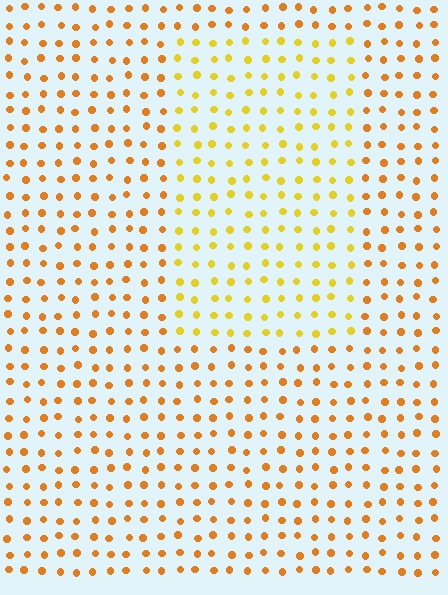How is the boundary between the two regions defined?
The boundary is defined purely by a slight shift in hue (about 25 degrees). Spacing, size, and orientation are identical on both sides.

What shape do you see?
I see a rectangle.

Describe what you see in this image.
The image is filled with small orange elements in a uniform arrangement. A rectangle-shaped region is visible where the elements are tinted to a slightly different hue, forming a subtle color boundary.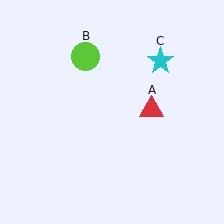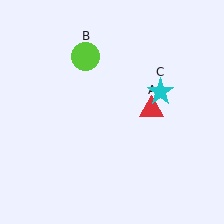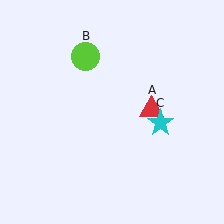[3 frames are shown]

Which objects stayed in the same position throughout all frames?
Red triangle (object A) and lime circle (object B) remained stationary.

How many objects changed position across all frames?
1 object changed position: cyan star (object C).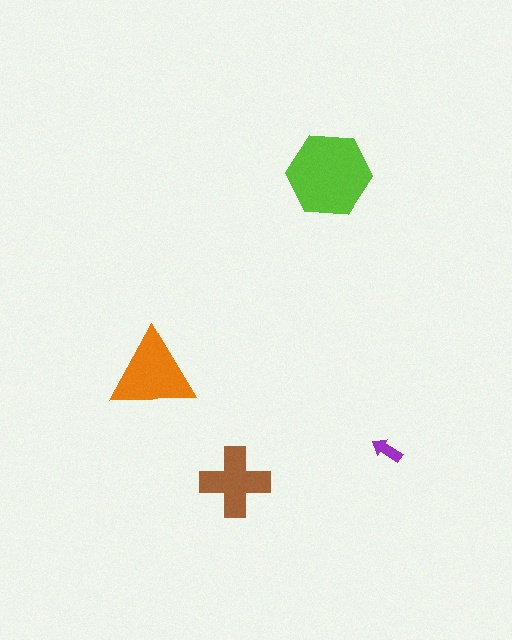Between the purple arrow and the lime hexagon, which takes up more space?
The lime hexagon.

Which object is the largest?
The lime hexagon.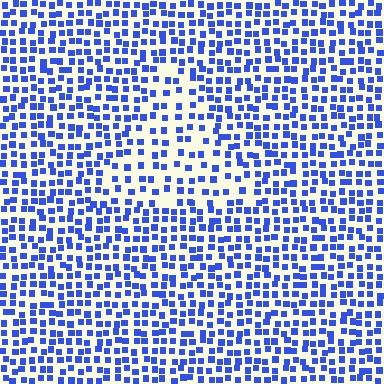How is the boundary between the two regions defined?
The boundary is defined by a change in element density (approximately 1.7x ratio). All elements are the same color, size, and shape.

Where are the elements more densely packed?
The elements are more densely packed outside the triangle boundary.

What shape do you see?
I see a triangle.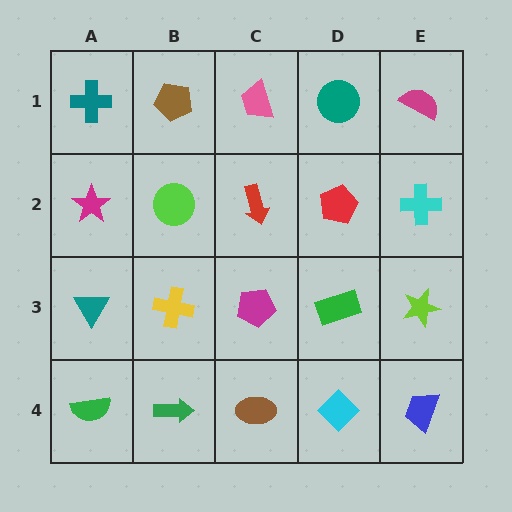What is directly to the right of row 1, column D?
A magenta semicircle.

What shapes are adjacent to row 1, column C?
A red arrow (row 2, column C), a brown pentagon (row 1, column B), a teal circle (row 1, column D).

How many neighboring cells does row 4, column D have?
3.